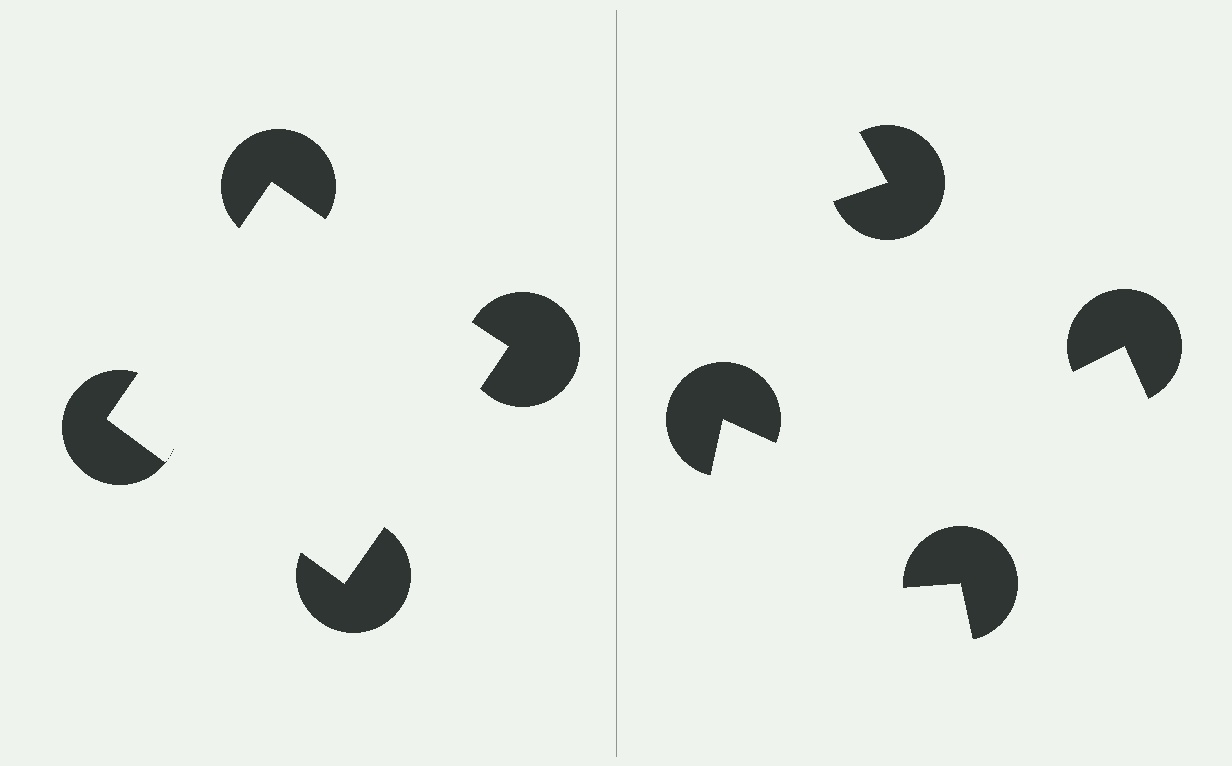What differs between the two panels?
The pac-man discs are positioned identically on both sides; only the wedge orientations differ. On the left they align to a square; on the right they are misaligned.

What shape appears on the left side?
An illusory square.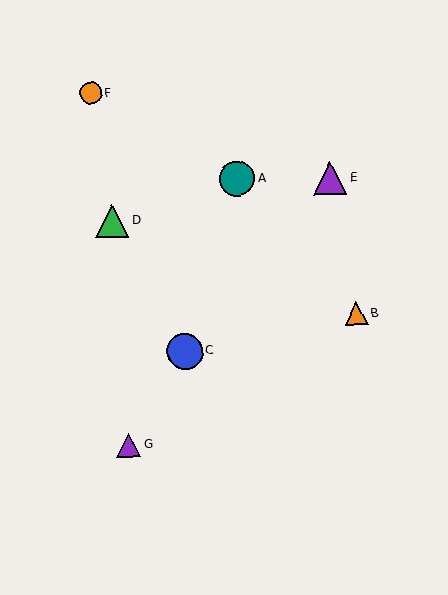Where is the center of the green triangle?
The center of the green triangle is at (112, 221).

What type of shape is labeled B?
Shape B is an orange triangle.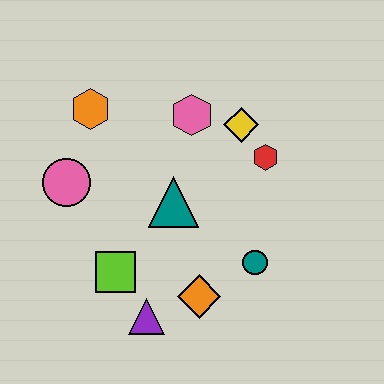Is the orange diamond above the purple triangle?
Yes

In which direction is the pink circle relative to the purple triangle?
The pink circle is above the purple triangle.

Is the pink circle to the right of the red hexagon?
No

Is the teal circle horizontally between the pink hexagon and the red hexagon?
Yes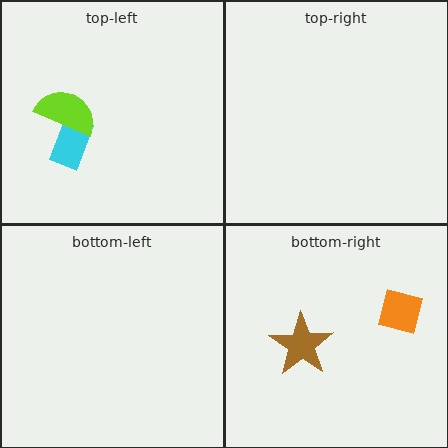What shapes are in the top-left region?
The cyan rectangle, the lime semicircle.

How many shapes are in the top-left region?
2.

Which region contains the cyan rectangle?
The top-left region.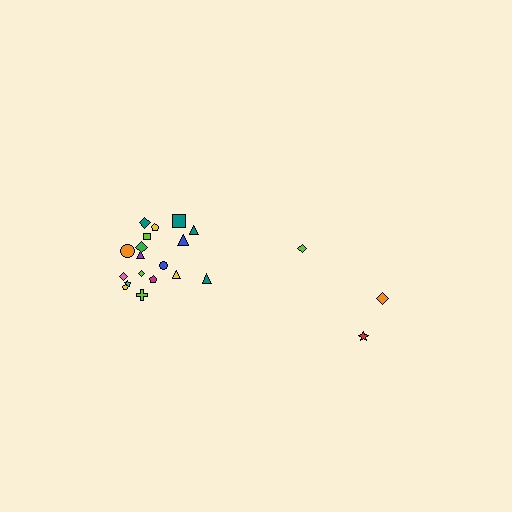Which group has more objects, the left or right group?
The left group.